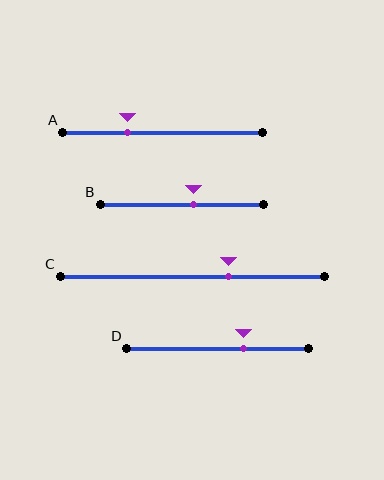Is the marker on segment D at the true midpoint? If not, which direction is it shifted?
No, the marker on segment D is shifted to the right by about 15% of the segment length.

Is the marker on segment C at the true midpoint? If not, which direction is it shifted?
No, the marker on segment C is shifted to the right by about 14% of the segment length.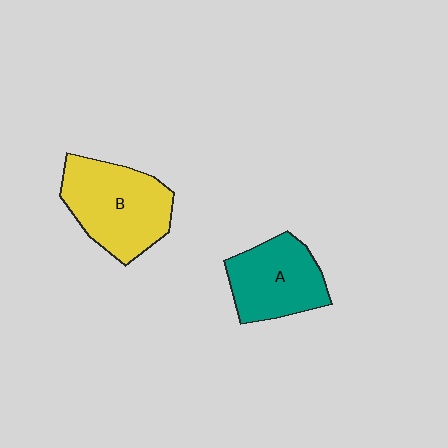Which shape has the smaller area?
Shape A (teal).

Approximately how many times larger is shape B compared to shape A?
Approximately 1.2 times.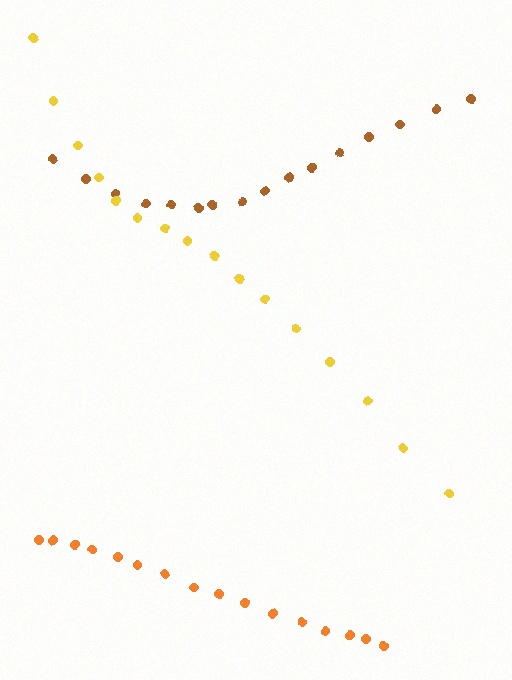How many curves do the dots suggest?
There are 3 distinct paths.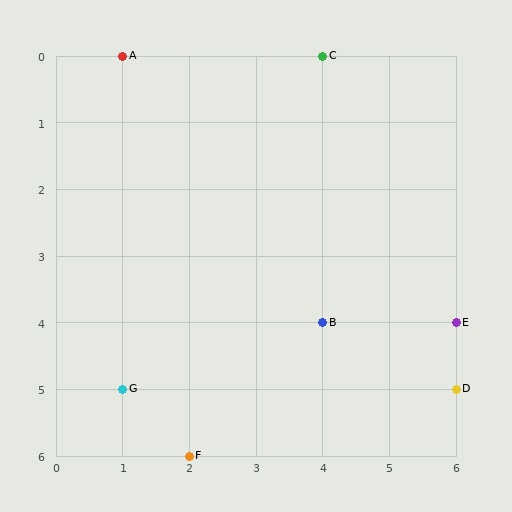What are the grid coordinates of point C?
Point C is at grid coordinates (4, 0).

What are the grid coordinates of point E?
Point E is at grid coordinates (6, 4).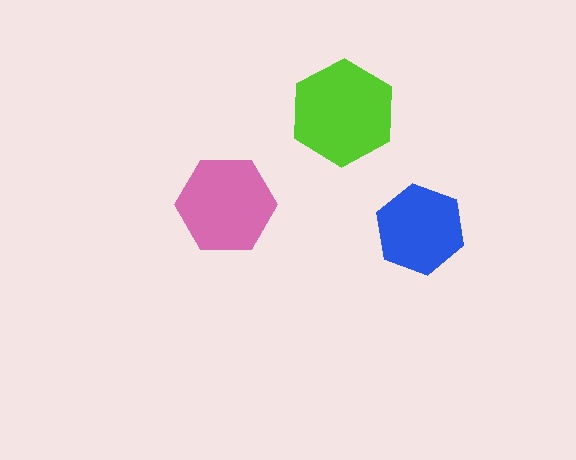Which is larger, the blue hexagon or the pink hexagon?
The pink one.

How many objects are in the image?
There are 3 objects in the image.